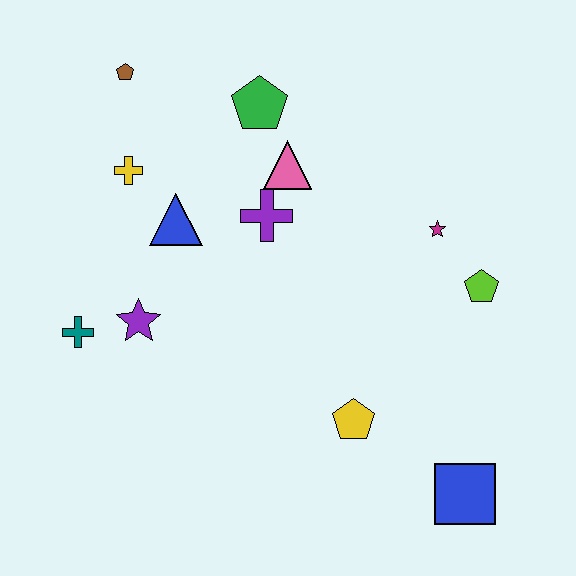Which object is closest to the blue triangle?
The yellow cross is closest to the blue triangle.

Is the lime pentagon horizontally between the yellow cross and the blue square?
No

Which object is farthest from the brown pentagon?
The blue square is farthest from the brown pentagon.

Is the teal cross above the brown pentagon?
No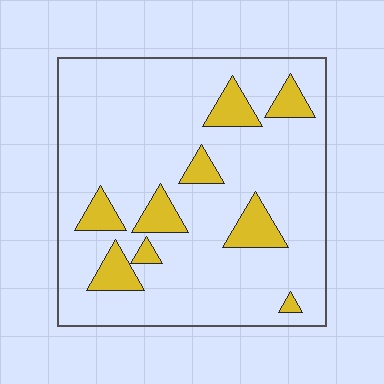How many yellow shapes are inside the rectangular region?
9.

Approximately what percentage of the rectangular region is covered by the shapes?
Approximately 15%.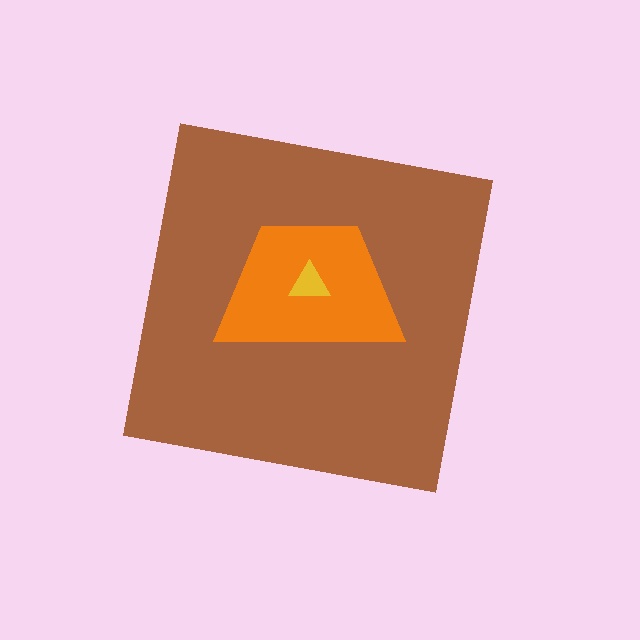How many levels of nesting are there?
3.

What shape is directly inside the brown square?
The orange trapezoid.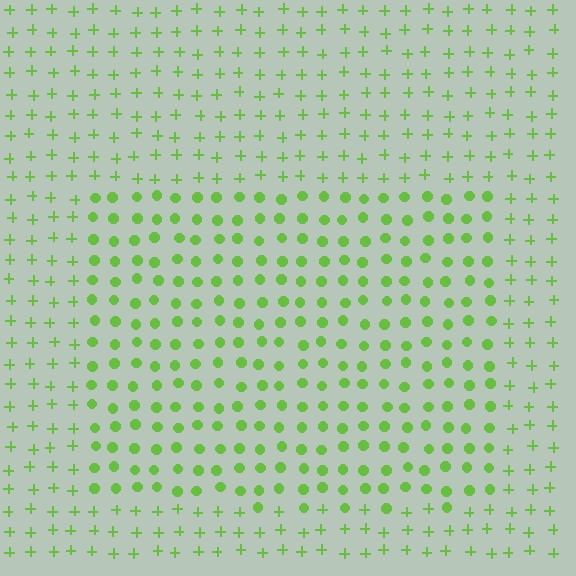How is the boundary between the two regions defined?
The boundary is defined by a change in element shape: circles inside vs. plus signs outside. All elements share the same color and spacing.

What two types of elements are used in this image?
The image uses circles inside the rectangle region and plus signs outside it.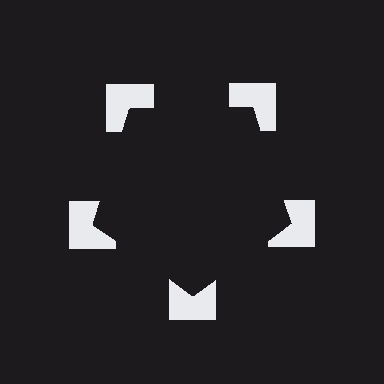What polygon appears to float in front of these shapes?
An illusory pentagon — its edges are inferred from the aligned wedge cuts in the notched squares, not physically drawn.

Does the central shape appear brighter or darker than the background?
It typically appears slightly darker than the background, even though no actual brightness change is drawn.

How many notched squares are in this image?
There are 5 — one at each vertex of the illusory pentagon.